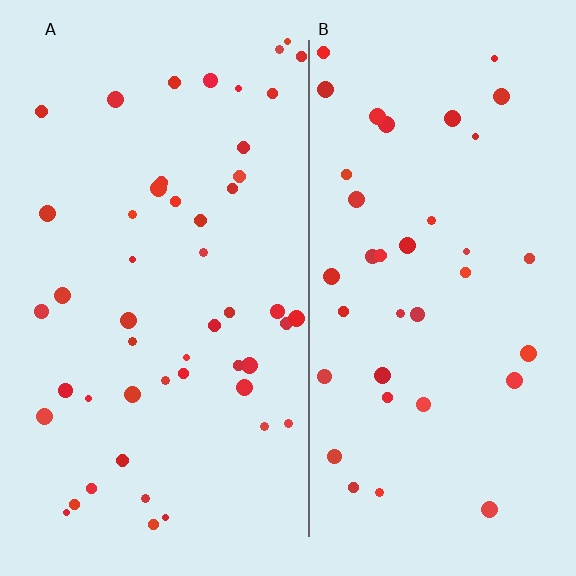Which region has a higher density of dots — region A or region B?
A (the left).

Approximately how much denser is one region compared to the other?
Approximately 1.3× — region A over region B.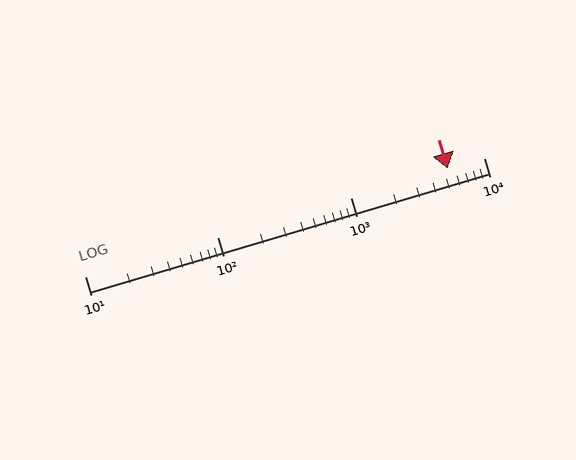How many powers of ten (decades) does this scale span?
The scale spans 3 decades, from 10 to 10000.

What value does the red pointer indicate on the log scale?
The pointer indicates approximately 5400.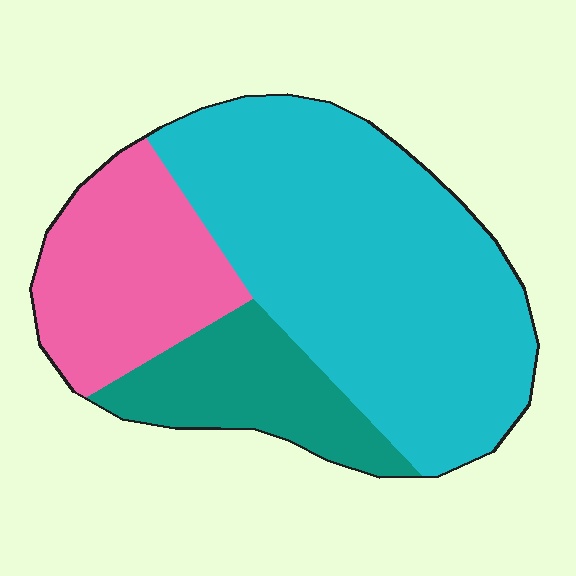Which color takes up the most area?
Cyan, at roughly 60%.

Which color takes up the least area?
Teal, at roughly 20%.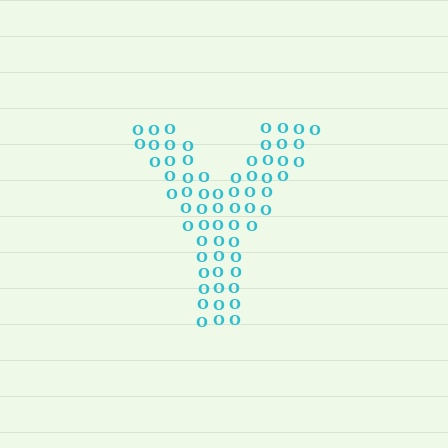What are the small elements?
The small elements are letter O's.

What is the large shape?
The large shape is the letter Y.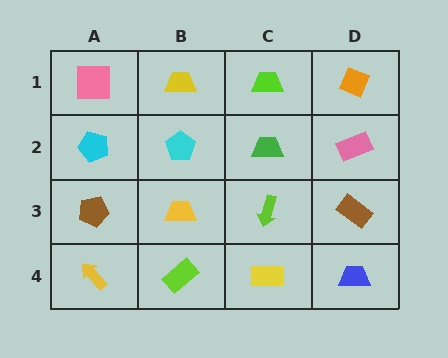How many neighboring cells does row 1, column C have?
3.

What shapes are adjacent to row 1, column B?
A cyan pentagon (row 2, column B), a pink square (row 1, column A), a lime trapezoid (row 1, column C).